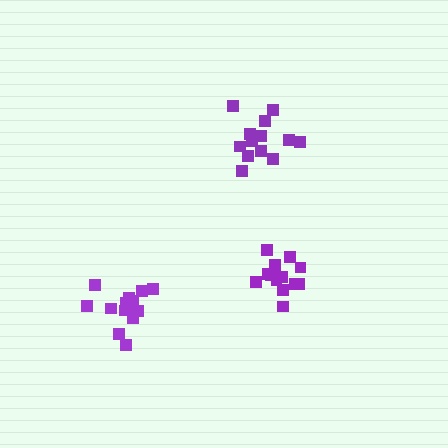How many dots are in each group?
Group 1: 14 dots, Group 2: 13 dots, Group 3: 13 dots (40 total).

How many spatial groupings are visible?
There are 3 spatial groupings.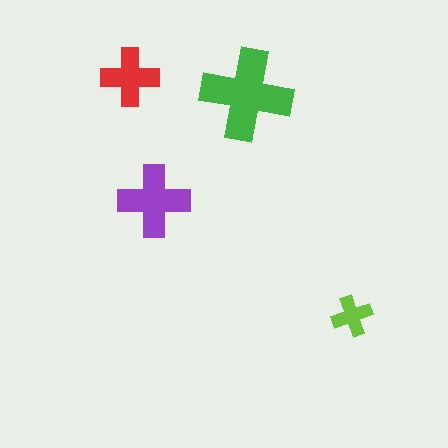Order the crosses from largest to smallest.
the green one, the purple one, the red one, the lime one.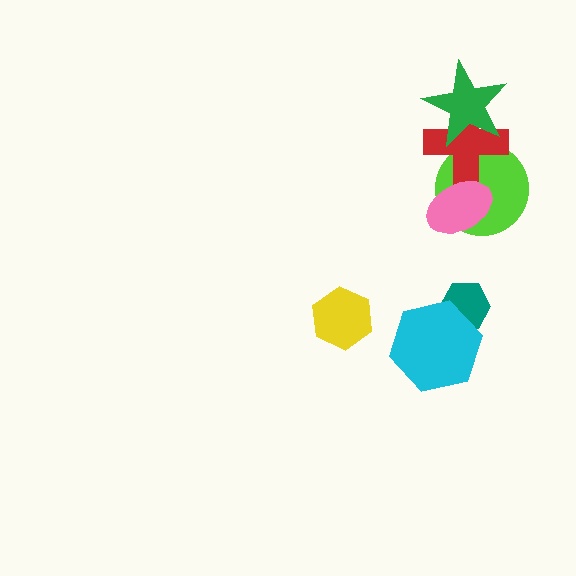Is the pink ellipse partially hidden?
No, no other shape covers it.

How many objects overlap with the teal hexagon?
1 object overlaps with the teal hexagon.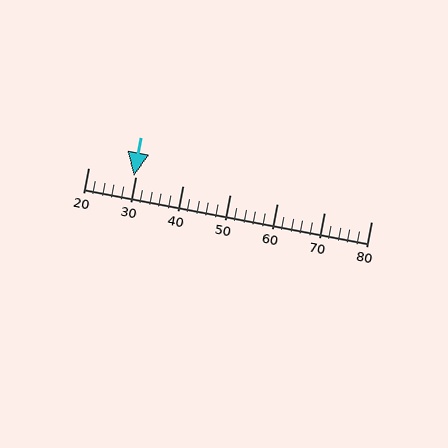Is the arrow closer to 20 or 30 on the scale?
The arrow is closer to 30.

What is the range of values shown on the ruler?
The ruler shows values from 20 to 80.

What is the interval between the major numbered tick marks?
The major tick marks are spaced 10 units apart.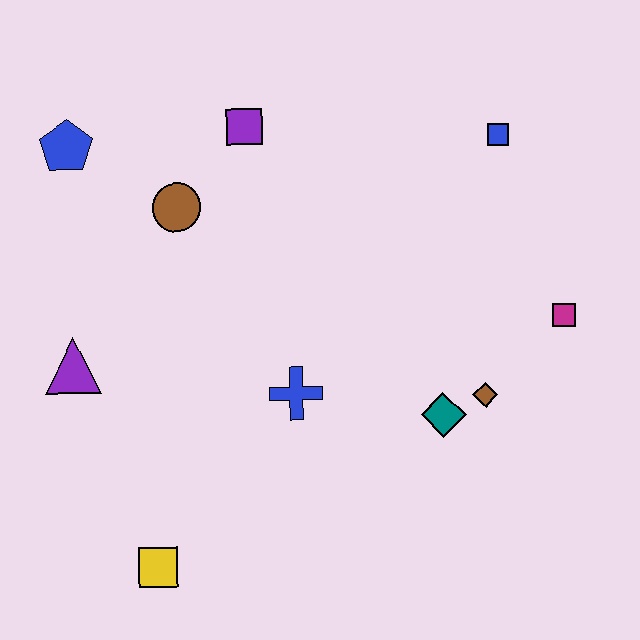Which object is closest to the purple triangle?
The brown circle is closest to the purple triangle.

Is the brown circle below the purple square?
Yes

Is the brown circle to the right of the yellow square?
Yes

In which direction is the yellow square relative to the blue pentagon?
The yellow square is below the blue pentagon.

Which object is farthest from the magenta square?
The blue pentagon is farthest from the magenta square.